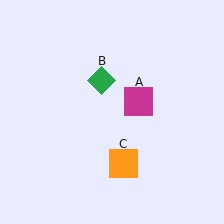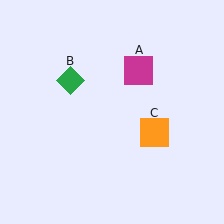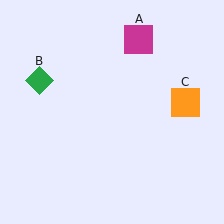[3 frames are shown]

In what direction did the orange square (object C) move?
The orange square (object C) moved up and to the right.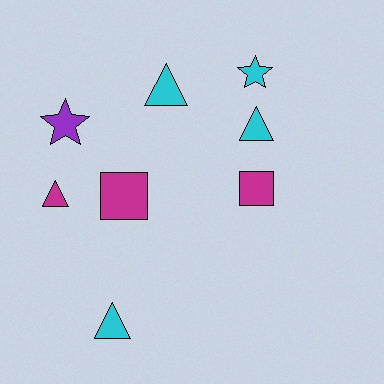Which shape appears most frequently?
Triangle, with 4 objects.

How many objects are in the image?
There are 8 objects.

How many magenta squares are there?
There are 2 magenta squares.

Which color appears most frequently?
Cyan, with 4 objects.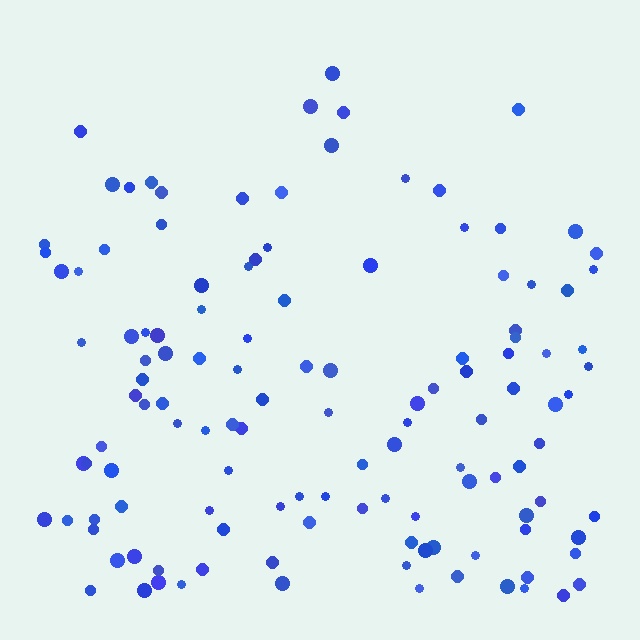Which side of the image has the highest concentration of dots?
The bottom.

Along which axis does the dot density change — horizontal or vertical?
Vertical.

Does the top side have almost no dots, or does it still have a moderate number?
Still a moderate number, just noticeably fewer than the bottom.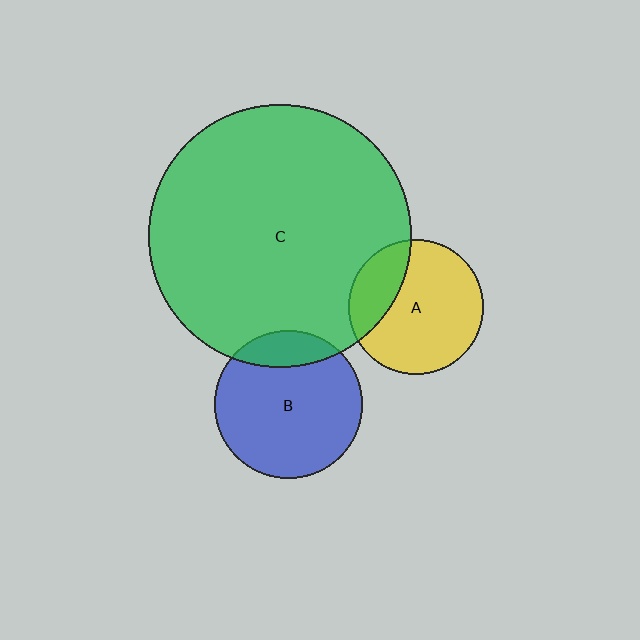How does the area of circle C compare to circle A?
Approximately 3.8 times.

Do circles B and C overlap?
Yes.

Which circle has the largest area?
Circle C (green).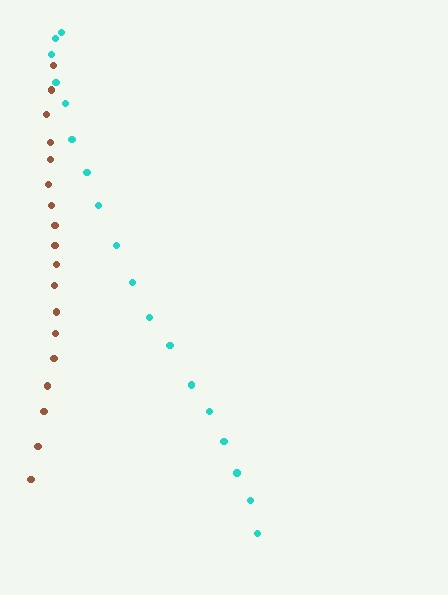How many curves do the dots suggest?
There are 2 distinct paths.